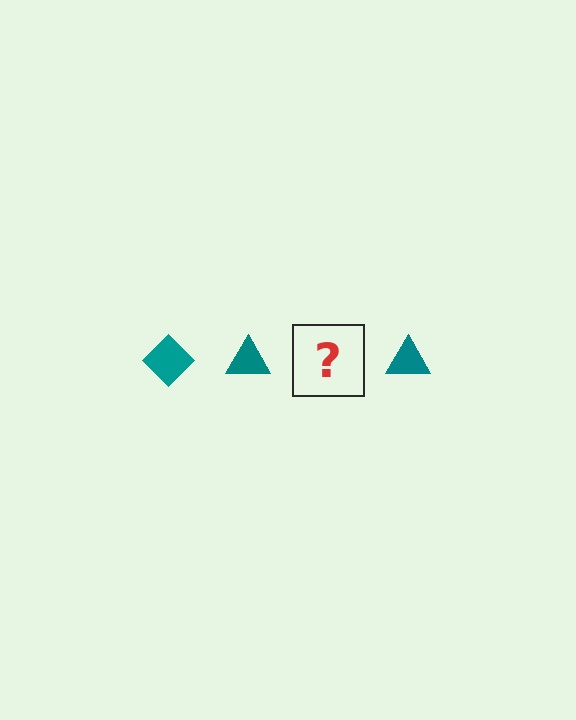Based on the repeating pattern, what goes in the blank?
The blank should be a teal diamond.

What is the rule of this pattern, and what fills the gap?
The rule is that the pattern cycles through diamond, triangle shapes in teal. The gap should be filled with a teal diamond.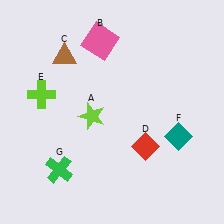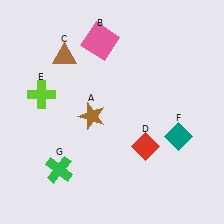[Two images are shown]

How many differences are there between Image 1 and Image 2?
There is 1 difference between the two images.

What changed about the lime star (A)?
In Image 1, A is lime. In Image 2, it changed to brown.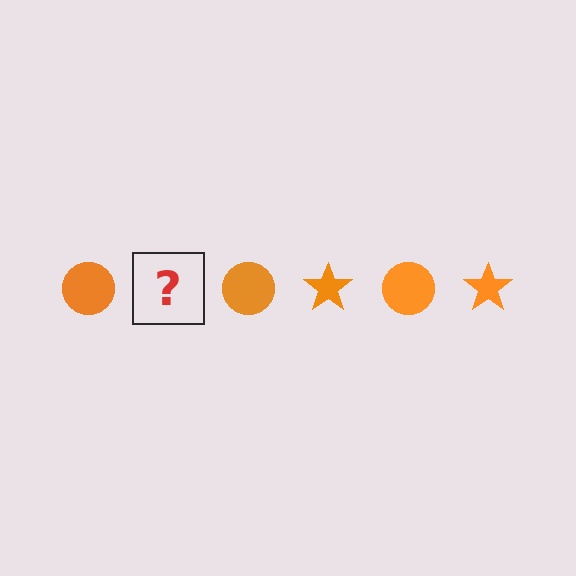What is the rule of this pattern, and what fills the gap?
The rule is that the pattern cycles through circle, star shapes in orange. The gap should be filled with an orange star.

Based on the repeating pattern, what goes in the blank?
The blank should be an orange star.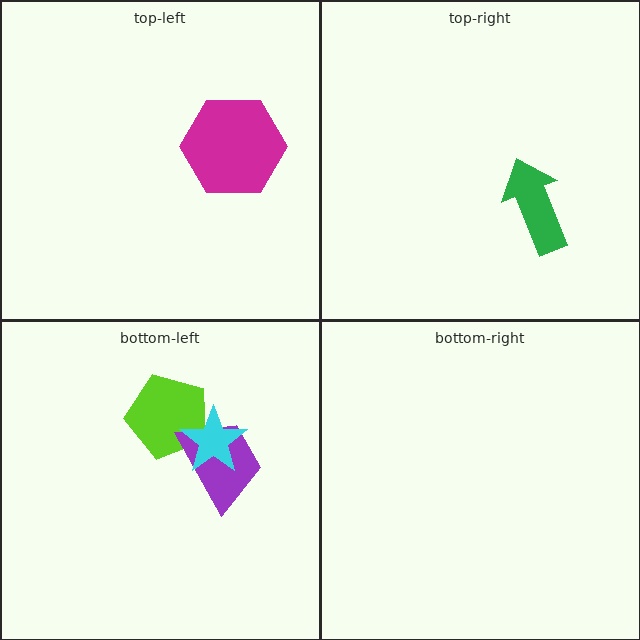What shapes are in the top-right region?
The green arrow.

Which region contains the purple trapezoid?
The bottom-left region.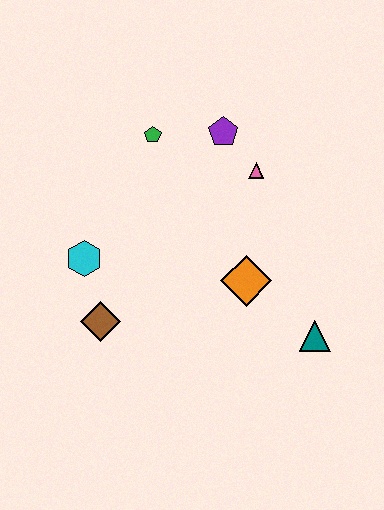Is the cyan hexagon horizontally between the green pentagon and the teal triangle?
No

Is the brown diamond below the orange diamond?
Yes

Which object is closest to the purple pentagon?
The pink triangle is closest to the purple pentagon.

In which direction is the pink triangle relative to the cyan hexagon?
The pink triangle is to the right of the cyan hexagon.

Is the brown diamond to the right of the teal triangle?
No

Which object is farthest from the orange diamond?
The green pentagon is farthest from the orange diamond.